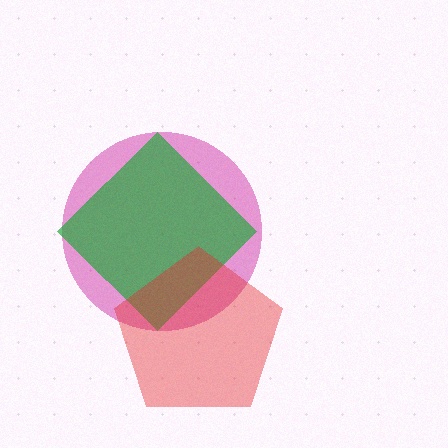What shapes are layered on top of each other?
The layered shapes are: a magenta circle, a green diamond, a red pentagon.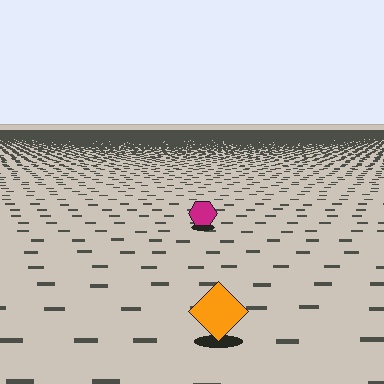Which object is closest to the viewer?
The orange diamond is closest. The texture marks near it are larger and more spread out.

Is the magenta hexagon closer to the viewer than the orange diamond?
No. The orange diamond is closer — you can tell from the texture gradient: the ground texture is coarser near it.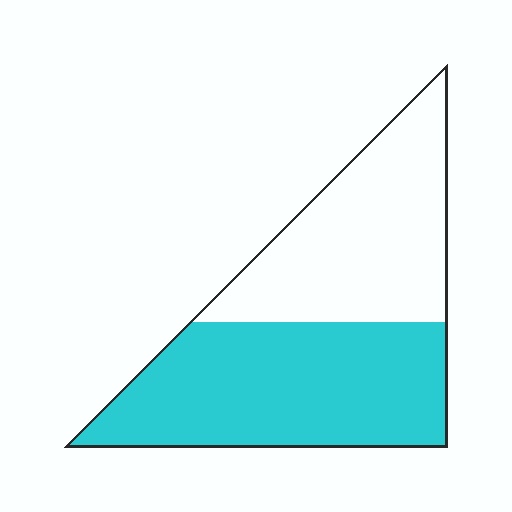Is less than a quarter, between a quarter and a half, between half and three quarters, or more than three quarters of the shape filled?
Between half and three quarters.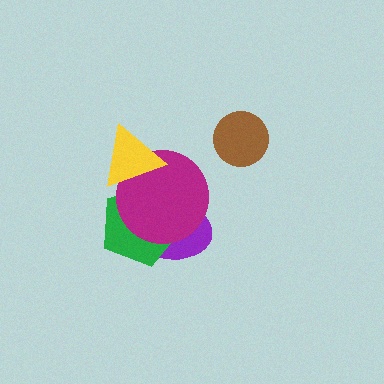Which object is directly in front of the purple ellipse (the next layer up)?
The green pentagon is directly in front of the purple ellipse.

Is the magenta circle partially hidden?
Yes, it is partially covered by another shape.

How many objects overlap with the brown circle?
0 objects overlap with the brown circle.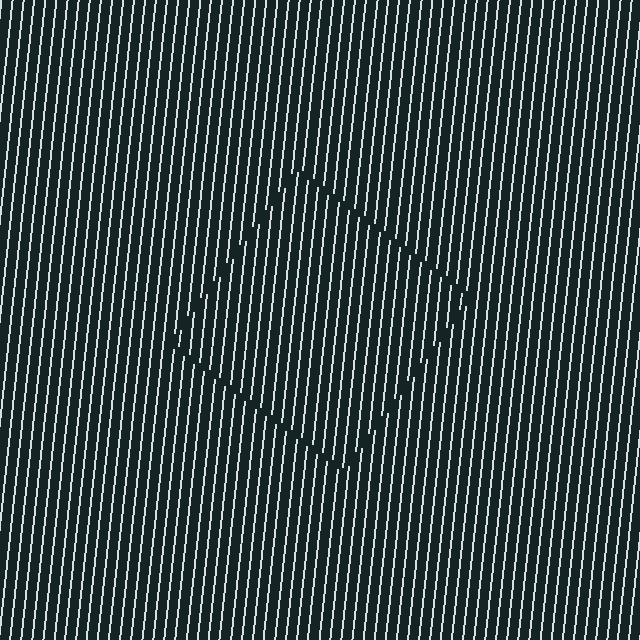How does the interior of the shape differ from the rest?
The interior of the shape contains the same grating, shifted by half a period — the contour is defined by the phase discontinuity where line-ends from the inner and outer gratings abut.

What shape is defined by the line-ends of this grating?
An illusory square. The interior of the shape contains the same grating, shifted by half a period — the contour is defined by the phase discontinuity where line-ends from the inner and outer gratings abut.